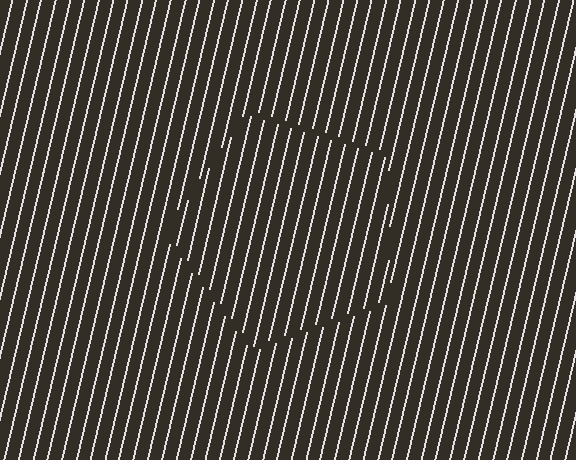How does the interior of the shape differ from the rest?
The interior of the shape contains the same grating, shifted by half a period — the contour is defined by the phase discontinuity where line-ends from the inner and outer gratings abut.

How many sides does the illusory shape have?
5 sides — the line-ends trace a pentagon.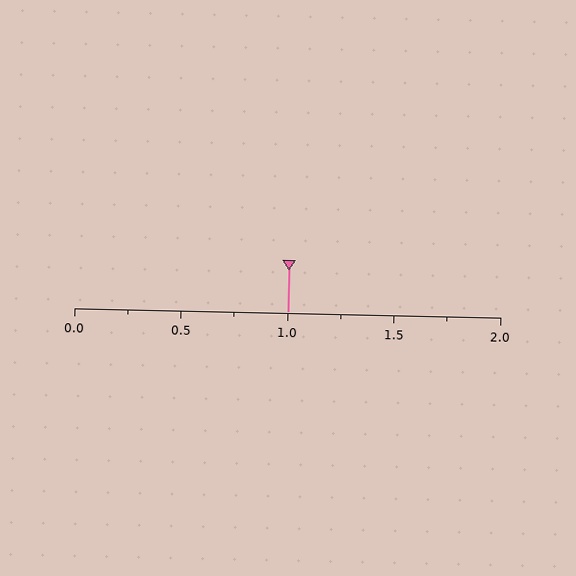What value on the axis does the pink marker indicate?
The marker indicates approximately 1.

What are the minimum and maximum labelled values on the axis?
The axis runs from 0.0 to 2.0.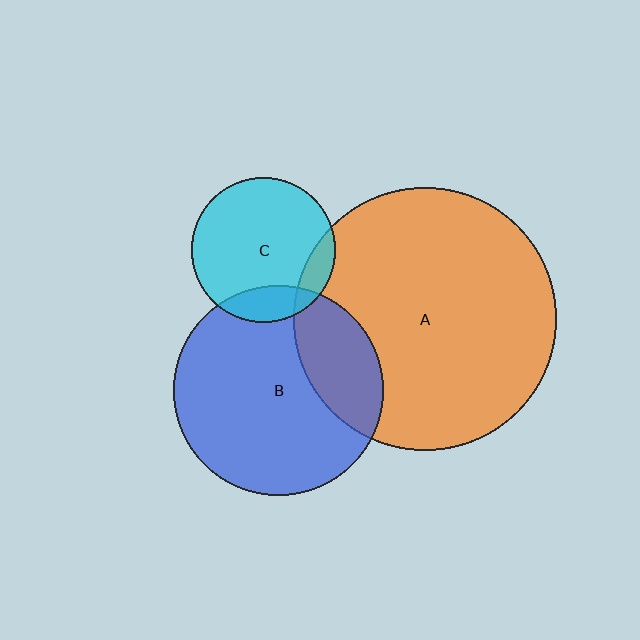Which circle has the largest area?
Circle A (orange).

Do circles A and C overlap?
Yes.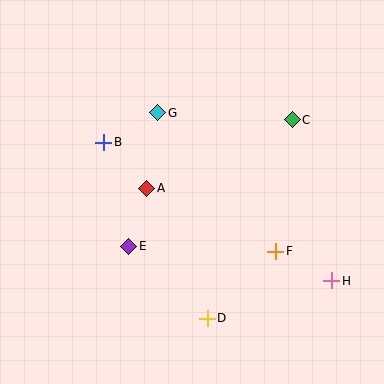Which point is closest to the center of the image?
Point A at (147, 188) is closest to the center.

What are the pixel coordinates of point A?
Point A is at (147, 188).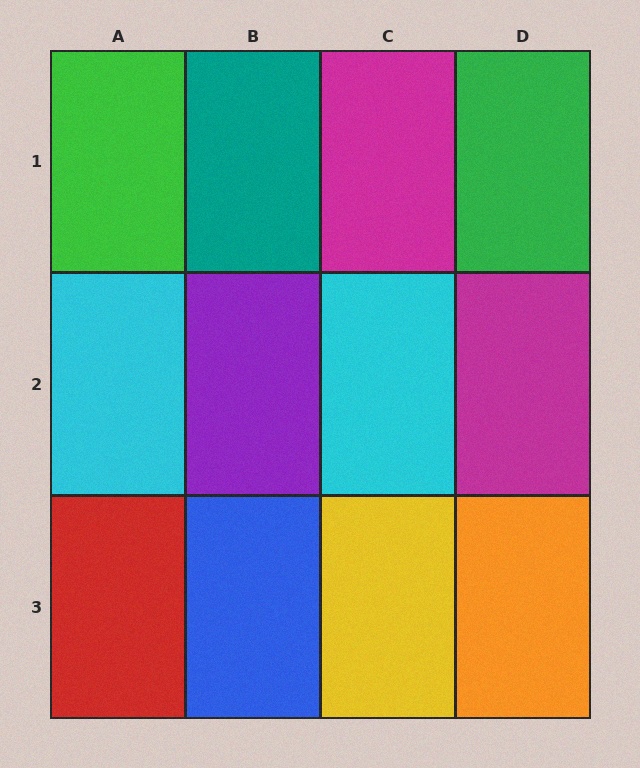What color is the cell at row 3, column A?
Red.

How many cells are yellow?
1 cell is yellow.